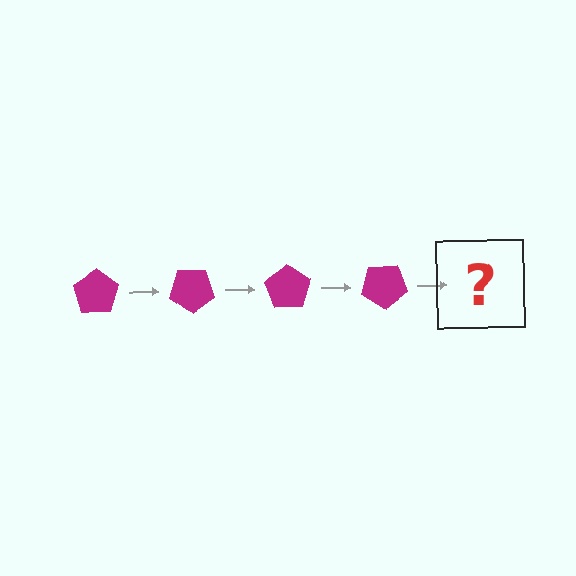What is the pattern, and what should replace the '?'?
The pattern is that the pentagon rotates 35 degrees each step. The '?' should be a magenta pentagon rotated 140 degrees.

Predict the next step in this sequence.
The next step is a magenta pentagon rotated 140 degrees.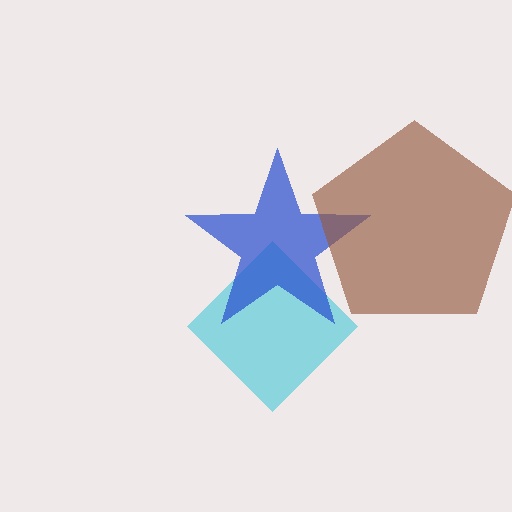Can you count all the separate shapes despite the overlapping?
Yes, there are 3 separate shapes.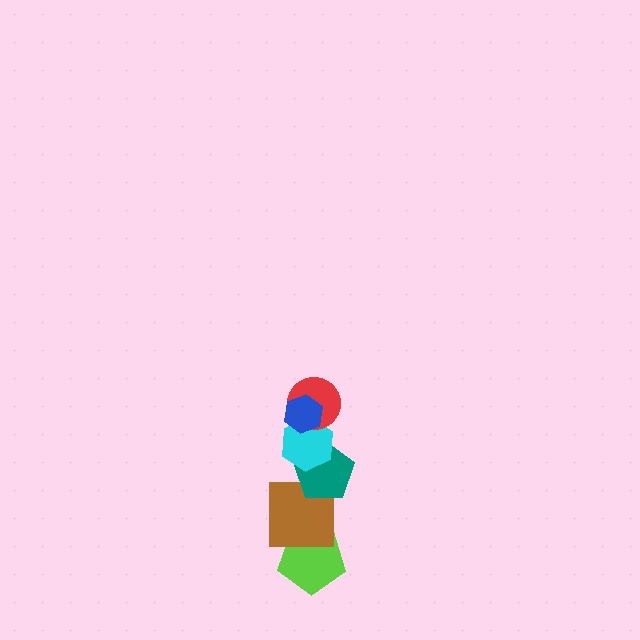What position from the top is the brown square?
The brown square is 5th from the top.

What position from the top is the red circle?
The red circle is 2nd from the top.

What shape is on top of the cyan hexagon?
The red circle is on top of the cyan hexagon.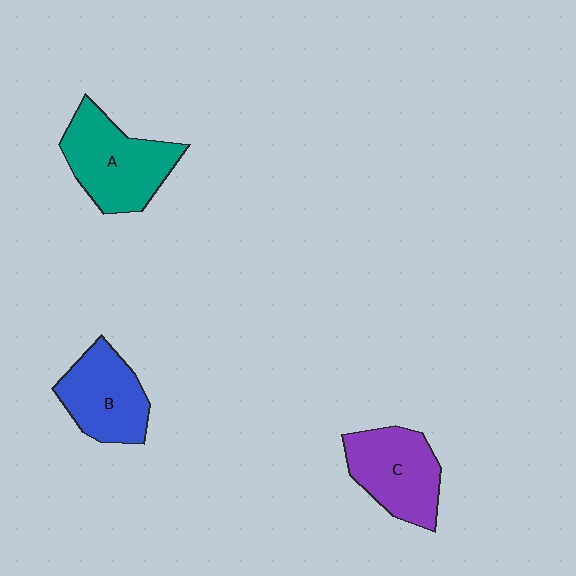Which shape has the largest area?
Shape A (teal).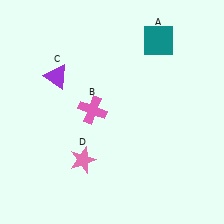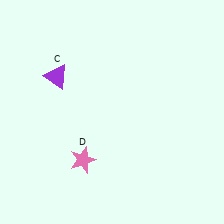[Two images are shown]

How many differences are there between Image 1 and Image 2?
There are 2 differences between the two images.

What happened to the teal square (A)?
The teal square (A) was removed in Image 2. It was in the top-right area of Image 1.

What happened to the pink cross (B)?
The pink cross (B) was removed in Image 2. It was in the top-left area of Image 1.